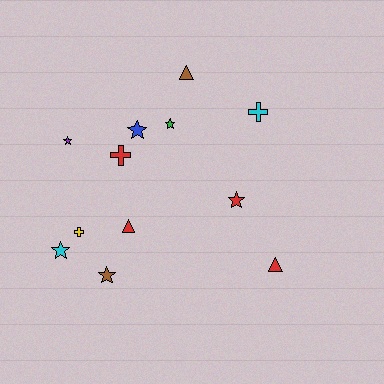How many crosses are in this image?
There are 3 crosses.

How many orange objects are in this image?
There are no orange objects.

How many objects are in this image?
There are 12 objects.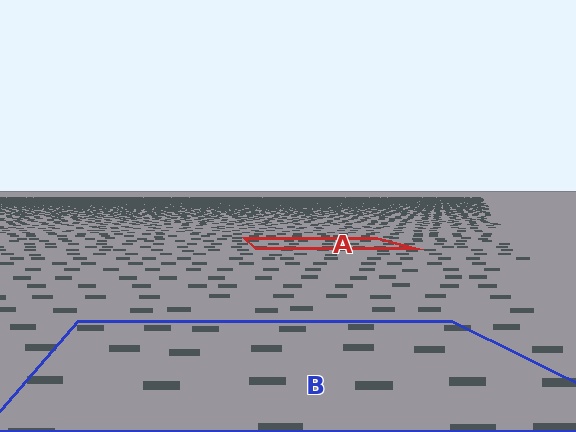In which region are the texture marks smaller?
The texture marks are smaller in region A, because it is farther away.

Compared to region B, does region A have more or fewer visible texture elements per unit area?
Region A has more texture elements per unit area — they are packed more densely because it is farther away.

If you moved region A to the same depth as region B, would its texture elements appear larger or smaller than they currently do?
They would appear larger. At a closer depth, the same texture elements are projected at a bigger on-screen size.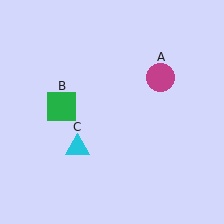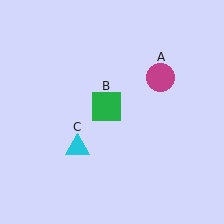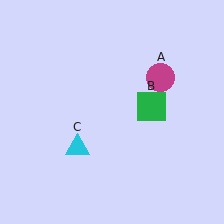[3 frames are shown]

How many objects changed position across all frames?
1 object changed position: green square (object B).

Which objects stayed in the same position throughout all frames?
Magenta circle (object A) and cyan triangle (object C) remained stationary.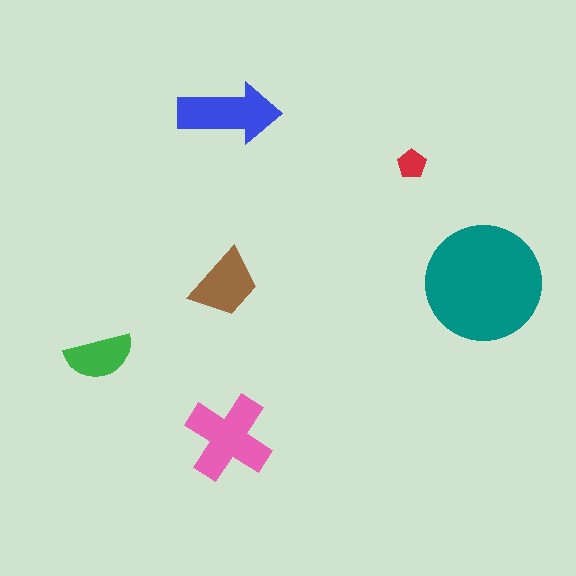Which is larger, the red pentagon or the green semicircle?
The green semicircle.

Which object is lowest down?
The pink cross is bottommost.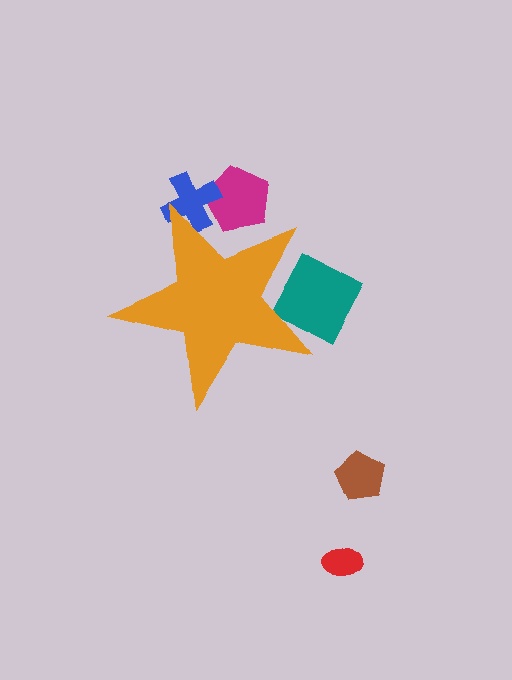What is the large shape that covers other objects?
An orange star.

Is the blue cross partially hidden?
Yes, the blue cross is partially hidden behind the orange star.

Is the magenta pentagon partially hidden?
Yes, the magenta pentagon is partially hidden behind the orange star.